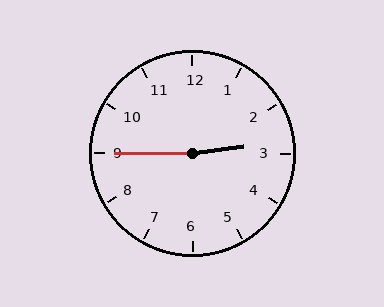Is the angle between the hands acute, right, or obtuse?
It is obtuse.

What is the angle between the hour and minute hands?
Approximately 172 degrees.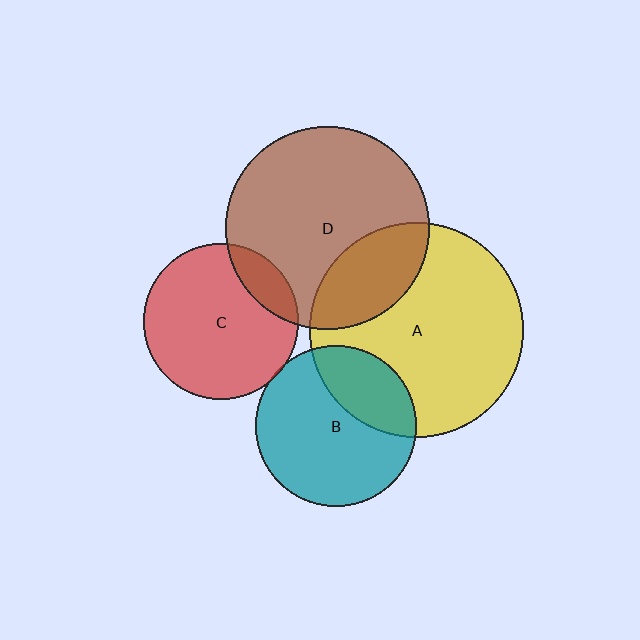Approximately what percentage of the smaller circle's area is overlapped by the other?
Approximately 30%.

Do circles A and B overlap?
Yes.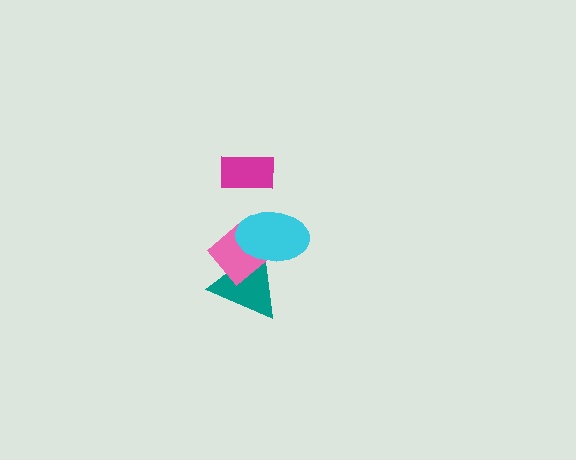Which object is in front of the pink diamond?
The cyan ellipse is in front of the pink diamond.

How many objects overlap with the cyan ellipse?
2 objects overlap with the cyan ellipse.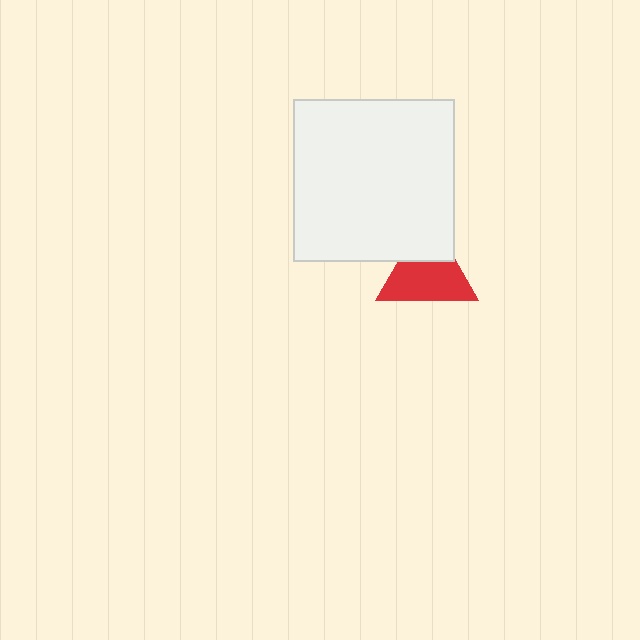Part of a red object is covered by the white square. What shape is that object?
It is a triangle.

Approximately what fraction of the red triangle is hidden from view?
Roughly 31% of the red triangle is hidden behind the white square.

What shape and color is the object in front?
The object in front is a white square.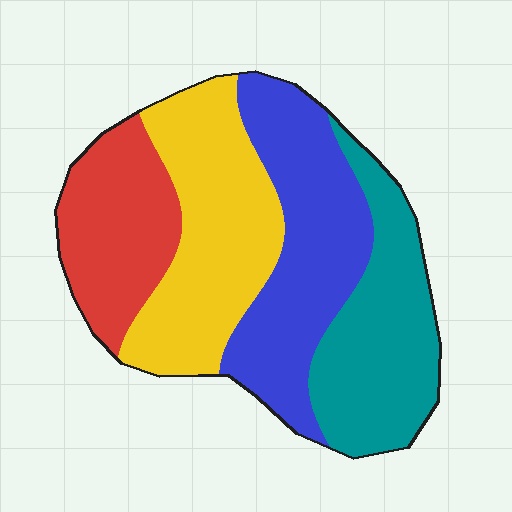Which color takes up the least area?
Red, at roughly 20%.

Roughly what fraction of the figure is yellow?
Yellow covers around 30% of the figure.